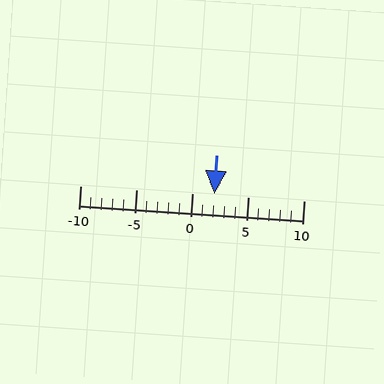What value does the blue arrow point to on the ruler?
The blue arrow points to approximately 2.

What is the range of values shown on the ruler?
The ruler shows values from -10 to 10.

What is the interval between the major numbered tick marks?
The major tick marks are spaced 5 units apart.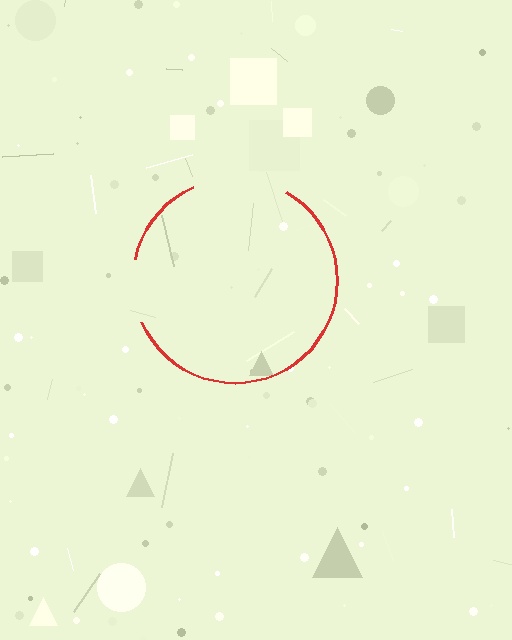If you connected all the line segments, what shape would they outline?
They would outline a circle.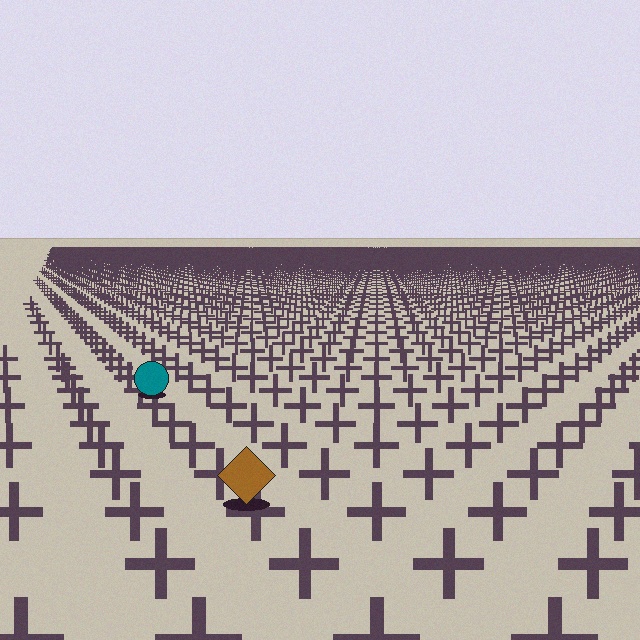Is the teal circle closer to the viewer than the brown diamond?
No. The brown diamond is closer — you can tell from the texture gradient: the ground texture is coarser near it.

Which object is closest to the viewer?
The brown diamond is closest. The texture marks near it are larger and more spread out.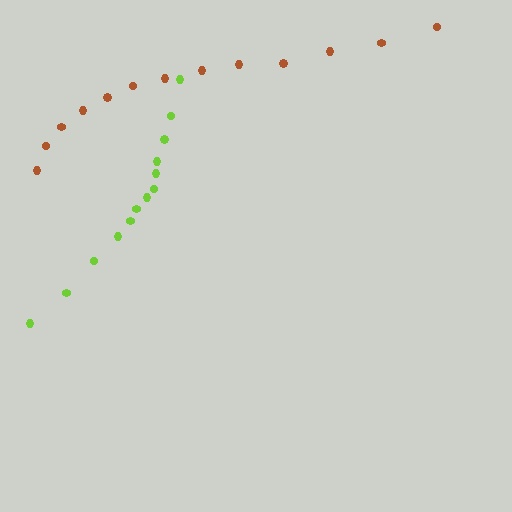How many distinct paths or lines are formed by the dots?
There are 2 distinct paths.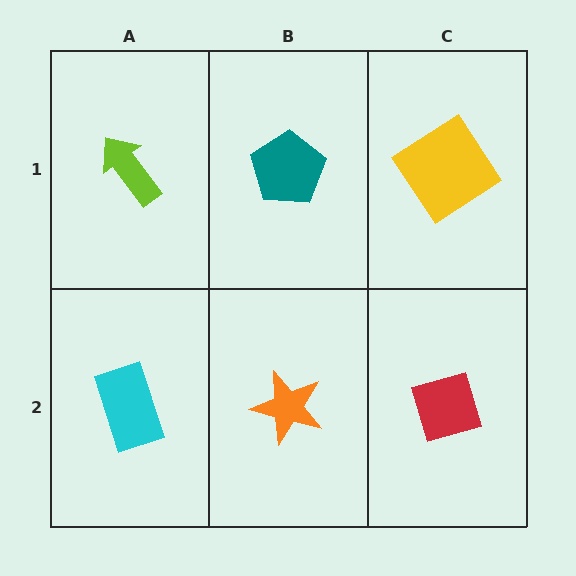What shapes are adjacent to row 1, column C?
A red diamond (row 2, column C), a teal pentagon (row 1, column B).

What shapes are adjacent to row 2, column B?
A teal pentagon (row 1, column B), a cyan rectangle (row 2, column A), a red diamond (row 2, column C).